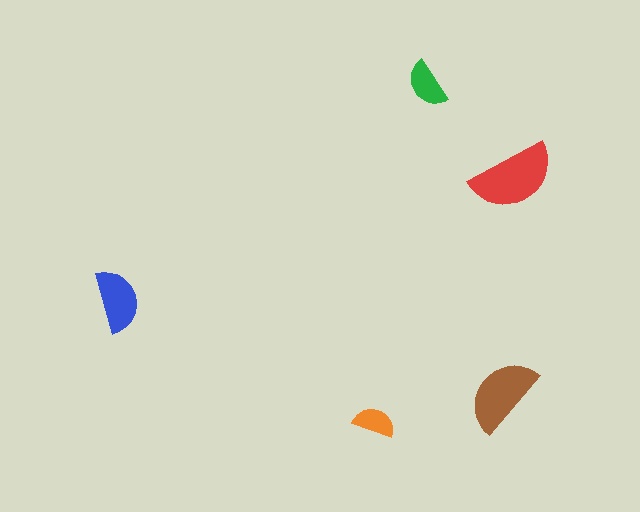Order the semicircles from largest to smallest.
the red one, the brown one, the blue one, the green one, the orange one.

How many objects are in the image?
There are 5 objects in the image.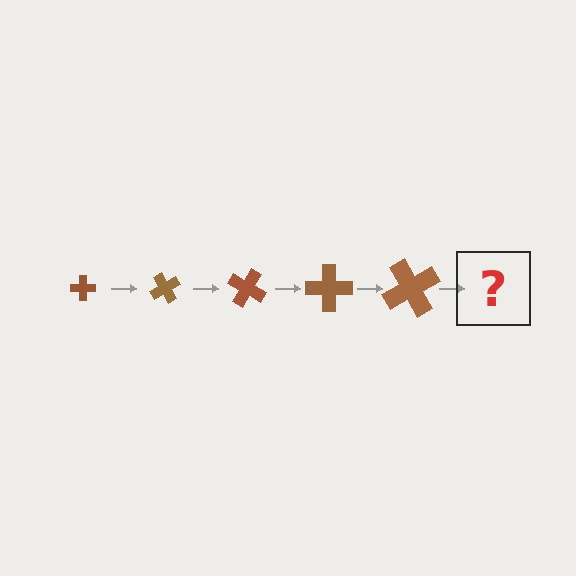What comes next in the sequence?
The next element should be a cross, larger than the previous one and rotated 300 degrees from the start.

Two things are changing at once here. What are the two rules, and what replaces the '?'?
The two rules are that the cross grows larger each step and it rotates 60 degrees each step. The '?' should be a cross, larger than the previous one and rotated 300 degrees from the start.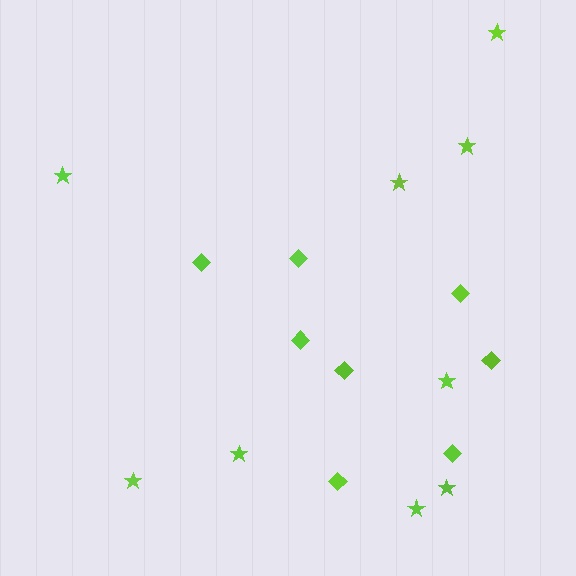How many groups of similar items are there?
There are 2 groups: one group of stars (9) and one group of diamonds (8).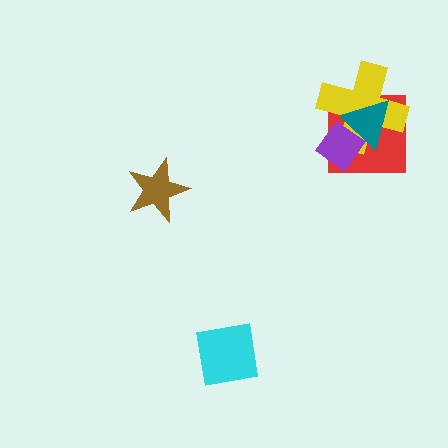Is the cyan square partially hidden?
No, no other shape covers it.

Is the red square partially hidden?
Yes, it is partially covered by another shape.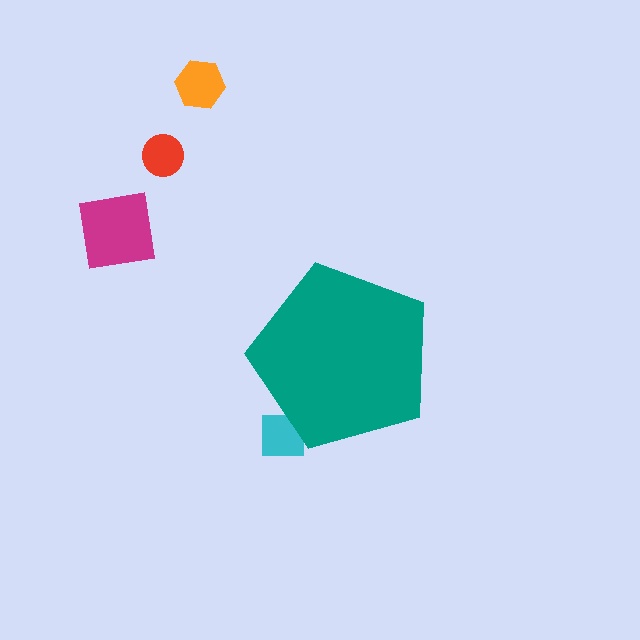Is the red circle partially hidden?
No, the red circle is fully visible.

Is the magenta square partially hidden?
No, the magenta square is fully visible.